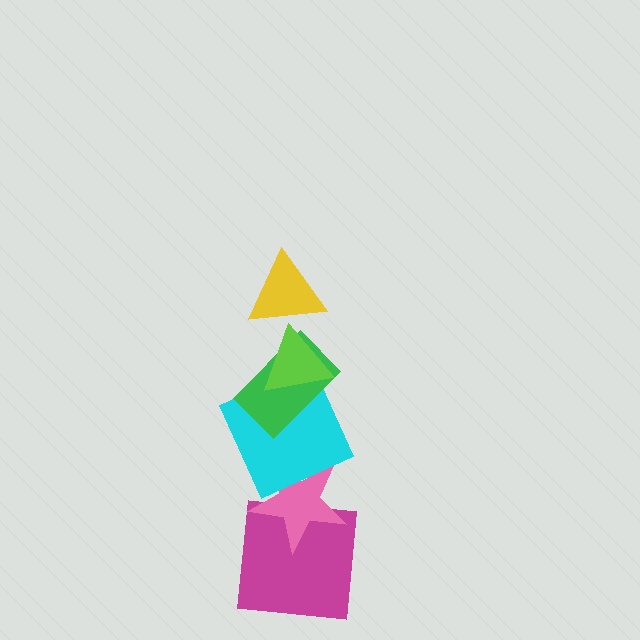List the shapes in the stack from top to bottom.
From top to bottom: the yellow triangle, the lime triangle, the green rectangle, the cyan square, the pink star, the magenta square.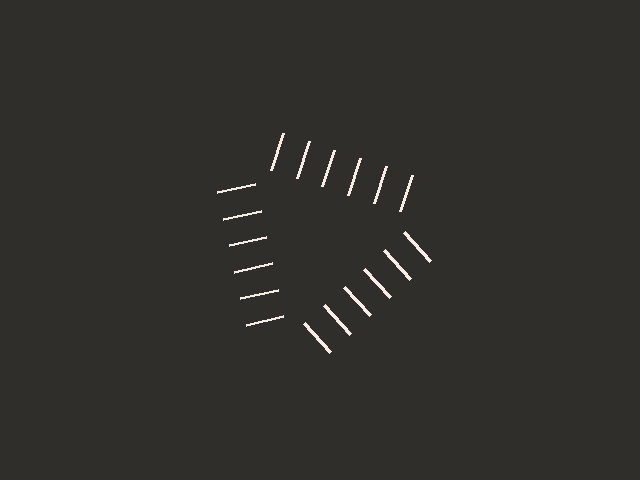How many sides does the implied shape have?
3 sides — the line-ends trace a triangle.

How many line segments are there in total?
18 — 6 along each of the 3 edges.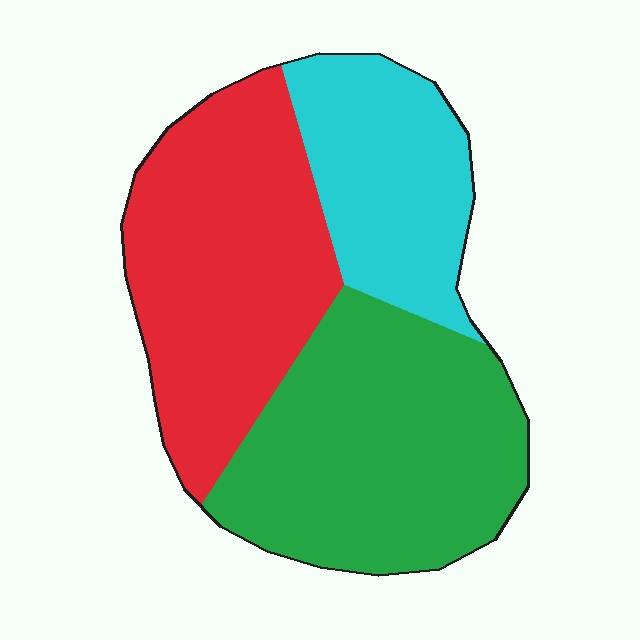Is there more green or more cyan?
Green.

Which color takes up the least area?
Cyan, at roughly 25%.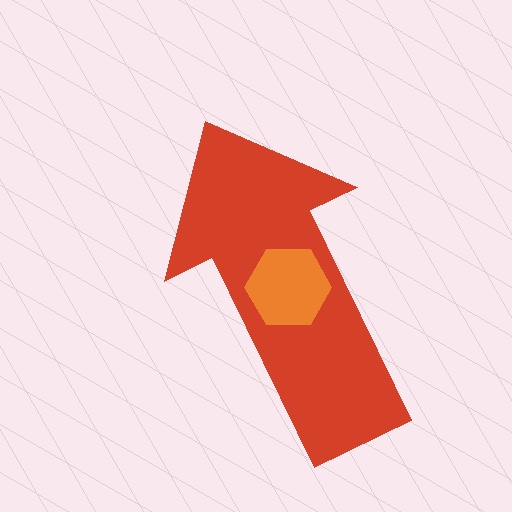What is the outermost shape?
The red arrow.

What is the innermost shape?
The orange hexagon.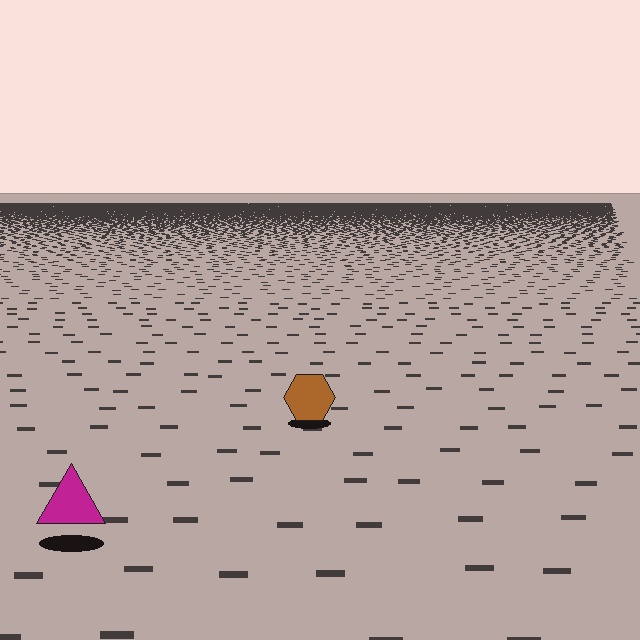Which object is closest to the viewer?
The magenta triangle is closest. The texture marks near it are larger and more spread out.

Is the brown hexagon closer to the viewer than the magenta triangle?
No. The magenta triangle is closer — you can tell from the texture gradient: the ground texture is coarser near it.